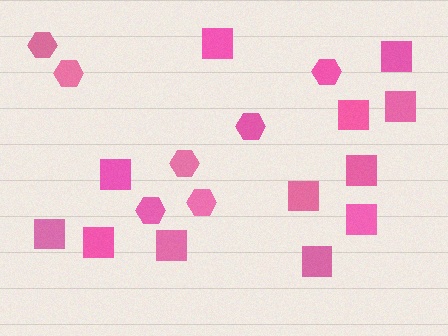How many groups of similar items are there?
There are 2 groups: one group of hexagons (7) and one group of squares (12).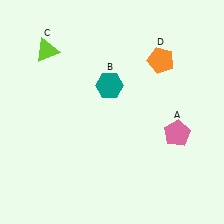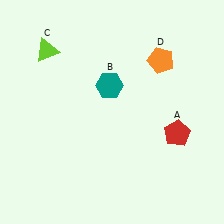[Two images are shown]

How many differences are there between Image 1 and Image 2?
There is 1 difference between the two images.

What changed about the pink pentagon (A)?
In Image 1, A is pink. In Image 2, it changed to red.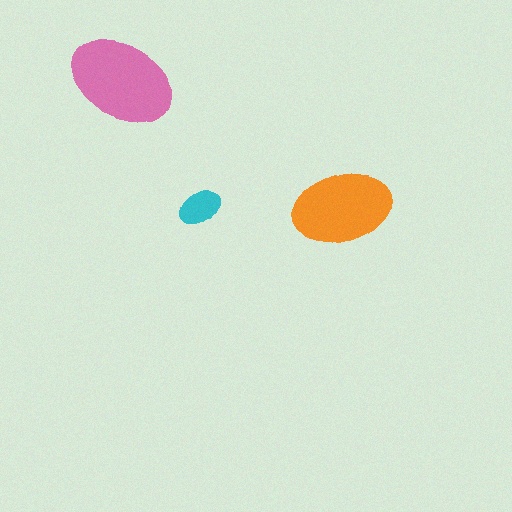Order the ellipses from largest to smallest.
the pink one, the orange one, the cyan one.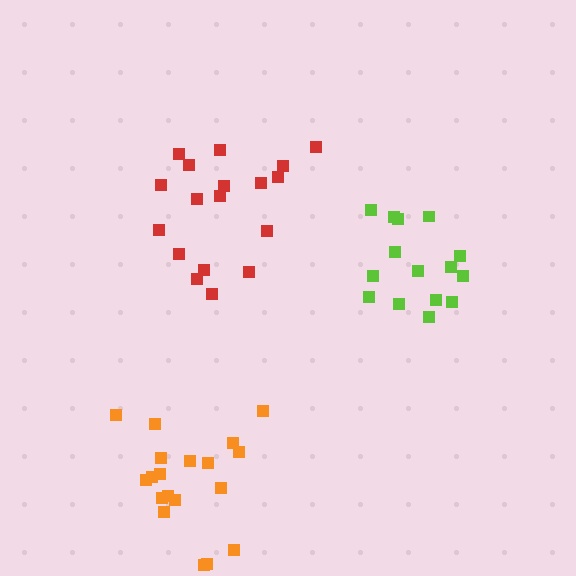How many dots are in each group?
Group 1: 15 dots, Group 2: 19 dots, Group 3: 18 dots (52 total).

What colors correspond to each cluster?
The clusters are colored: lime, orange, red.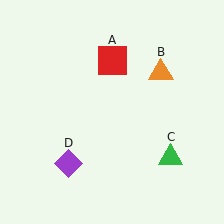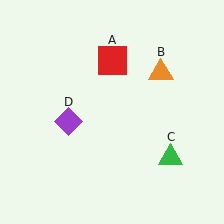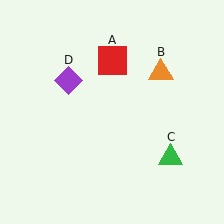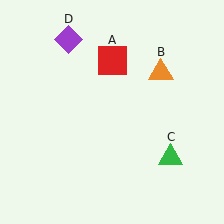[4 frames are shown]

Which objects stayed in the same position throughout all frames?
Red square (object A) and orange triangle (object B) and green triangle (object C) remained stationary.